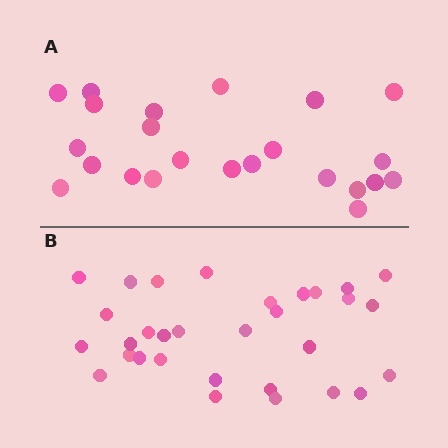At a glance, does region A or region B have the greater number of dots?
Region B (the bottom region) has more dots.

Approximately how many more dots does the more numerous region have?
Region B has roughly 8 or so more dots than region A.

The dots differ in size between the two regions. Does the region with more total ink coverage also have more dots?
No. Region A has more total ink coverage because its dots are larger, but region B actually contains more individual dots. Total area can be misleading — the number of items is what matters here.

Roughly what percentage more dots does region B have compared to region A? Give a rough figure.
About 35% more.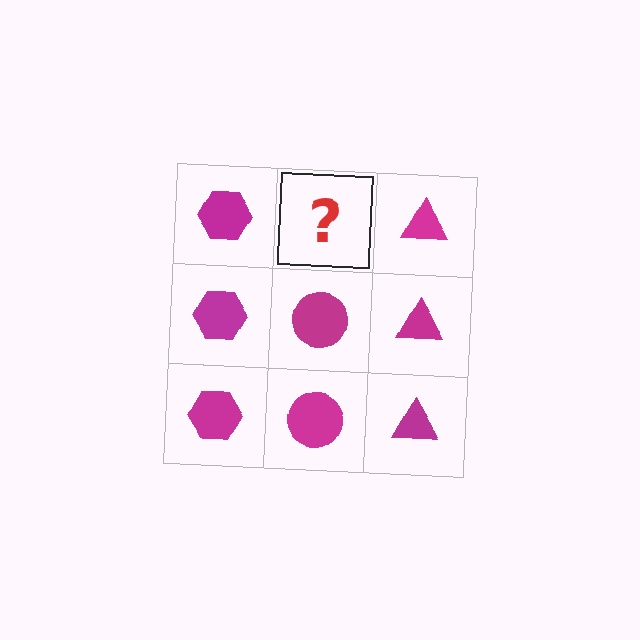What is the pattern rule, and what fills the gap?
The rule is that each column has a consistent shape. The gap should be filled with a magenta circle.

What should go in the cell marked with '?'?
The missing cell should contain a magenta circle.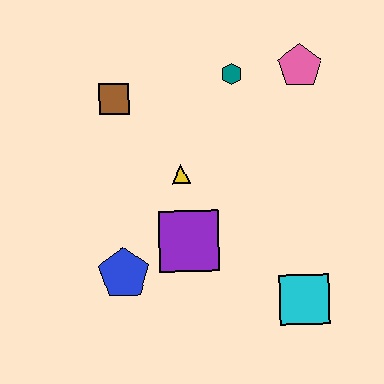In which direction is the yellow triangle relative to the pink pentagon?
The yellow triangle is to the left of the pink pentagon.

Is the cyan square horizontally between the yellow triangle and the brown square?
No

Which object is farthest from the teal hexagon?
The cyan square is farthest from the teal hexagon.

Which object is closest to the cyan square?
The purple square is closest to the cyan square.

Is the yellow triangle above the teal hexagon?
No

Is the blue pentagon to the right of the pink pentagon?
No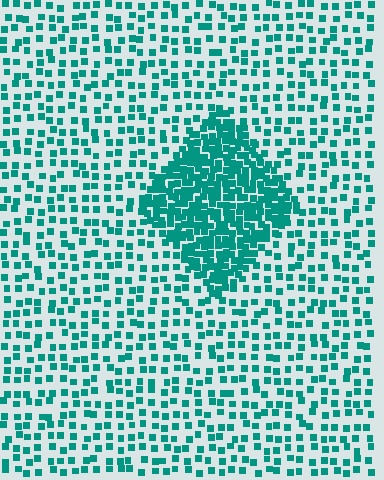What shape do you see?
I see a diamond.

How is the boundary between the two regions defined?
The boundary is defined by a change in element density (approximately 2.7x ratio). All elements are the same color, size, and shape.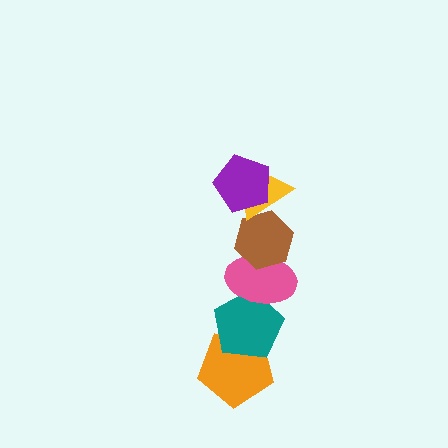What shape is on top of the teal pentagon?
The pink ellipse is on top of the teal pentagon.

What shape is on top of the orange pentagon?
The teal pentagon is on top of the orange pentagon.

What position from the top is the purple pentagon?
The purple pentagon is 1st from the top.